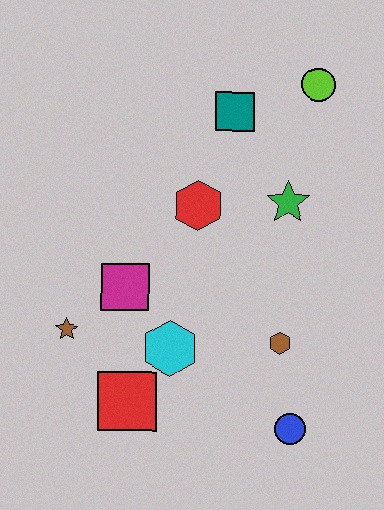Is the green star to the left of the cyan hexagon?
No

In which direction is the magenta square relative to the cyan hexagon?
The magenta square is above the cyan hexagon.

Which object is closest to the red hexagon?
The green star is closest to the red hexagon.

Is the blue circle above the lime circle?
No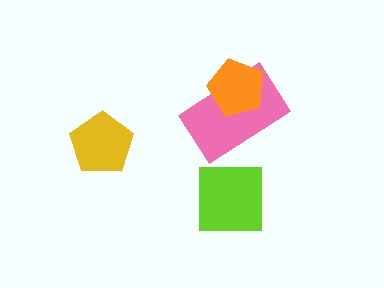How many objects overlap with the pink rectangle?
1 object overlaps with the pink rectangle.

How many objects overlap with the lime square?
0 objects overlap with the lime square.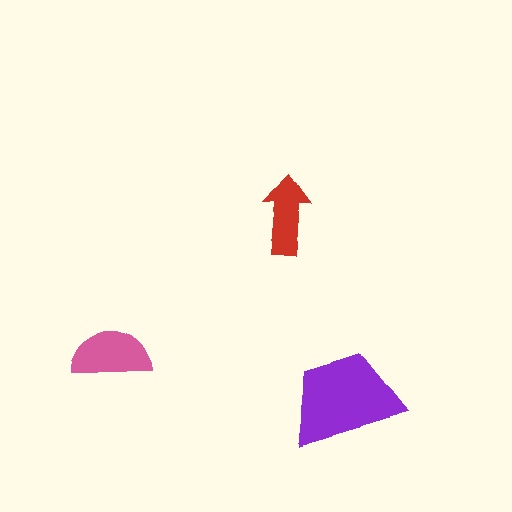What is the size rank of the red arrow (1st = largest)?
3rd.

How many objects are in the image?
There are 3 objects in the image.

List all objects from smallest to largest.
The red arrow, the pink semicircle, the purple trapezoid.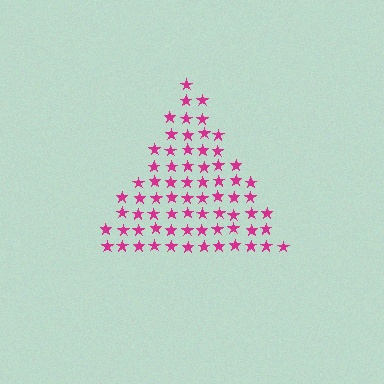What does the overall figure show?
The overall figure shows a triangle.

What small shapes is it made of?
It is made of small stars.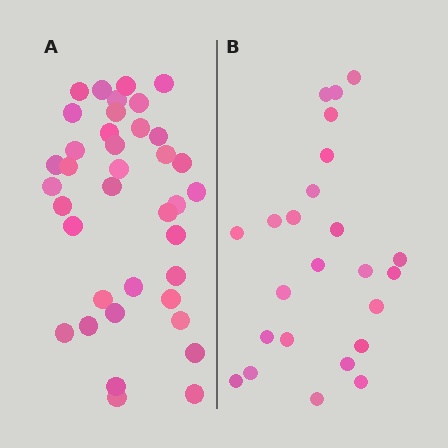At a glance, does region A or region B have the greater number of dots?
Region A (the left region) has more dots.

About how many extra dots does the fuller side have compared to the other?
Region A has approximately 15 more dots than region B.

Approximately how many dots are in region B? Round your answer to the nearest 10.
About 20 dots. (The exact count is 24, which rounds to 20.)